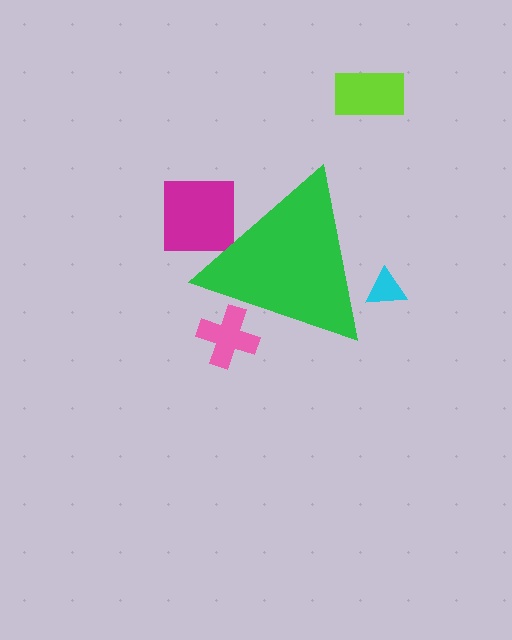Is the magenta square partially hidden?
Yes, the magenta square is partially hidden behind the green triangle.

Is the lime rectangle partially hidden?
No, the lime rectangle is fully visible.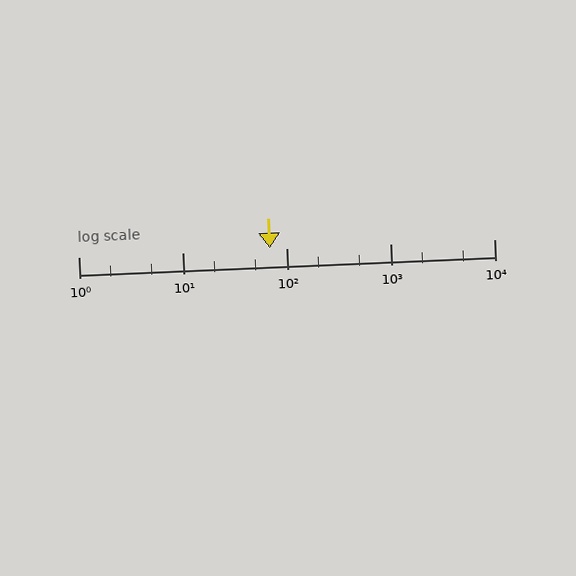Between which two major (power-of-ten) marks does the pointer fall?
The pointer is between 10 and 100.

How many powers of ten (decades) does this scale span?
The scale spans 4 decades, from 1 to 10000.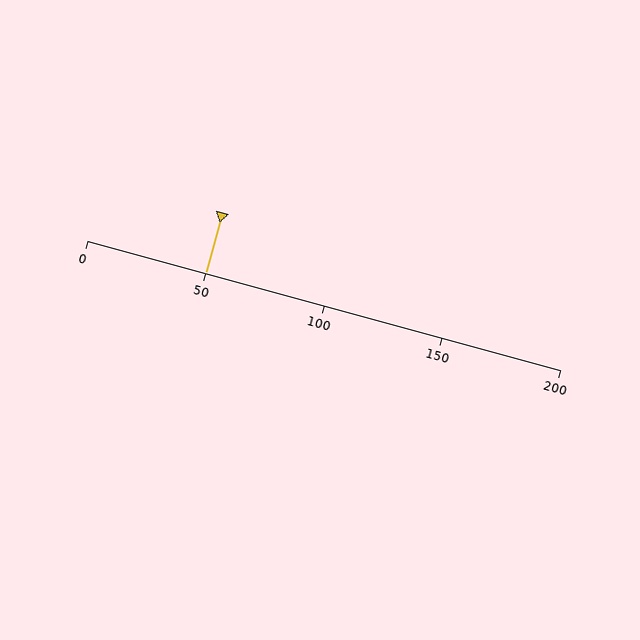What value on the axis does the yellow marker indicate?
The marker indicates approximately 50.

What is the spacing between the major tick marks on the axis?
The major ticks are spaced 50 apart.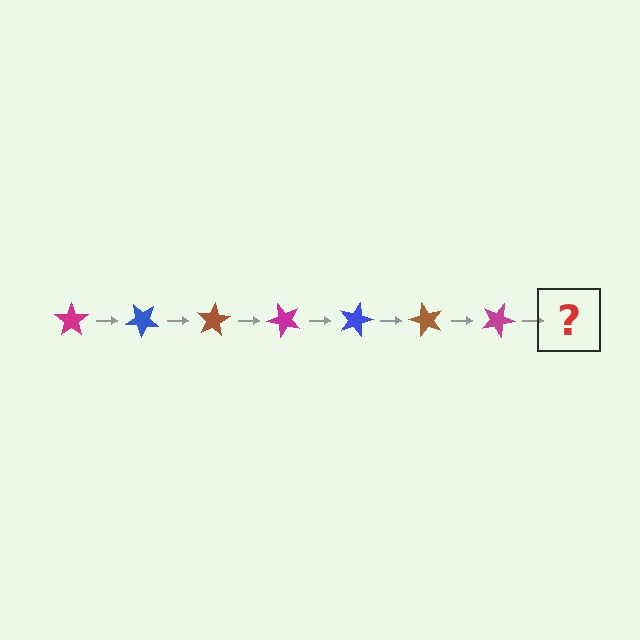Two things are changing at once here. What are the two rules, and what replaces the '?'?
The two rules are that it rotates 40 degrees each step and the color cycles through magenta, blue, and brown. The '?' should be a blue star, rotated 280 degrees from the start.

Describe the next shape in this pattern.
It should be a blue star, rotated 280 degrees from the start.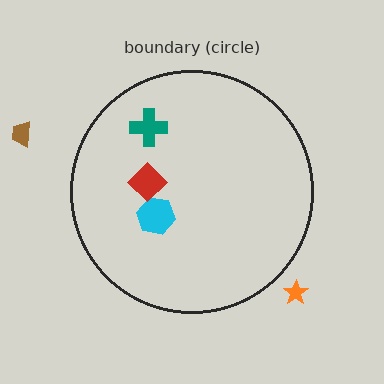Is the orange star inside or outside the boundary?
Outside.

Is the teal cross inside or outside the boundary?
Inside.